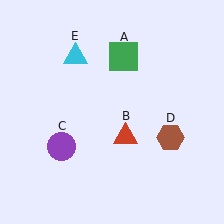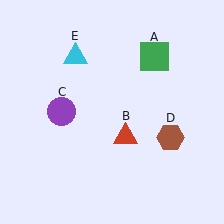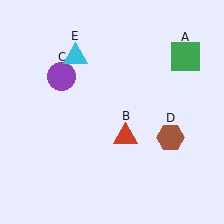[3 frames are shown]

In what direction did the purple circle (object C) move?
The purple circle (object C) moved up.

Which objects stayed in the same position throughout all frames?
Red triangle (object B) and brown hexagon (object D) and cyan triangle (object E) remained stationary.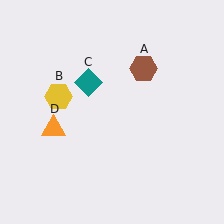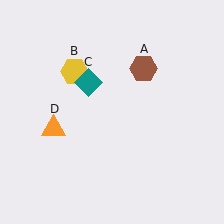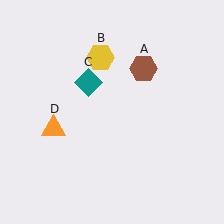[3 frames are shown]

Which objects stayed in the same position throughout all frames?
Brown hexagon (object A) and teal diamond (object C) and orange triangle (object D) remained stationary.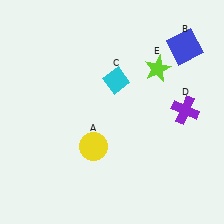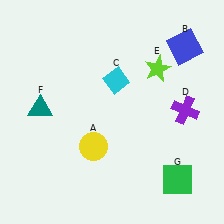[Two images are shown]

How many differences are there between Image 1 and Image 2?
There are 2 differences between the two images.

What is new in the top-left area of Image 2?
A teal triangle (F) was added in the top-left area of Image 2.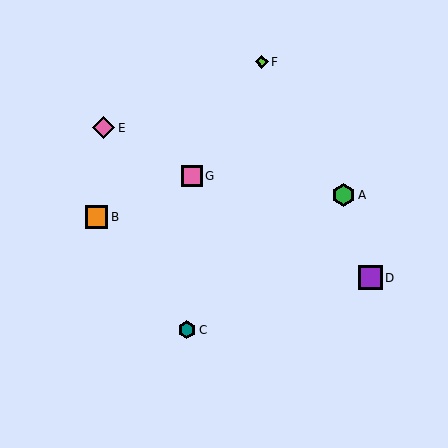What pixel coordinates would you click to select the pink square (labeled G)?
Click at (192, 176) to select the pink square G.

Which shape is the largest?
The purple square (labeled D) is the largest.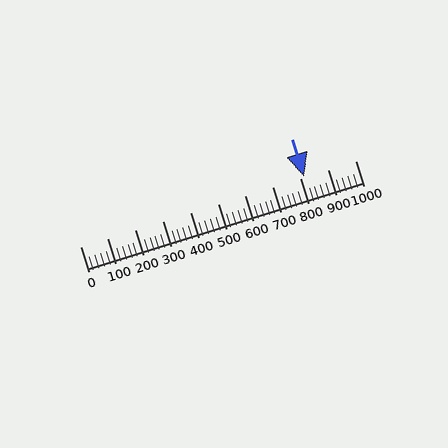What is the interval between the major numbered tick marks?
The major tick marks are spaced 100 units apart.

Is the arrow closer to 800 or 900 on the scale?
The arrow is closer to 800.